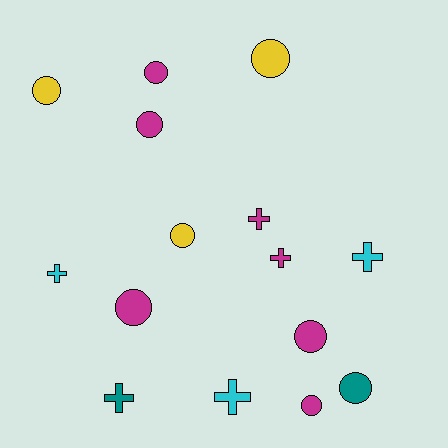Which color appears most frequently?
Magenta, with 7 objects.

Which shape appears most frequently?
Circle, with 9 objects.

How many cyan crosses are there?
There are 3 cyan crosses.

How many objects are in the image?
There are 15 objects.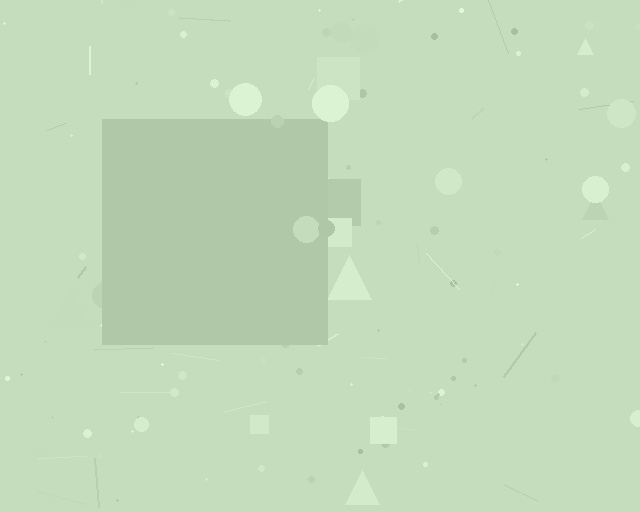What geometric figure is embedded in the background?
A square is embedded in the background.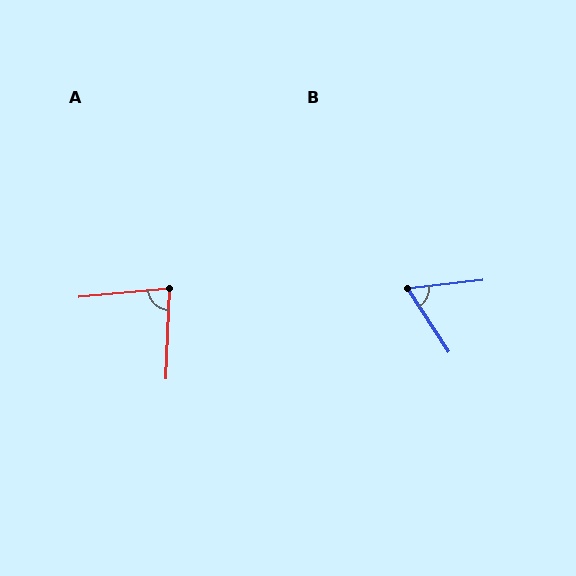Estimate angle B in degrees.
Approximately 63 degrees.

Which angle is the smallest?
B, at approximately 63 degrees.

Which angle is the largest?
A, at approximately 83 degrees.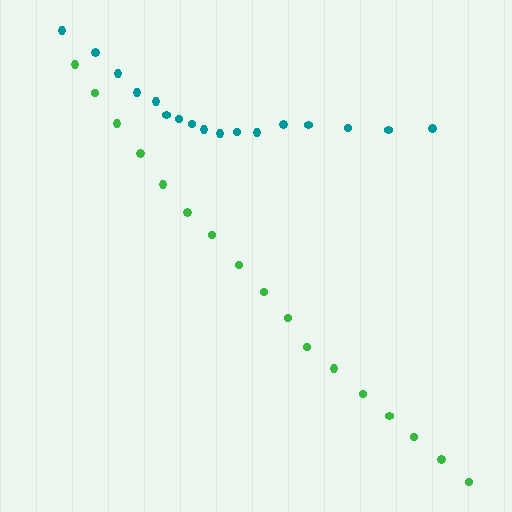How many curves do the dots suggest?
There are 2 distinct paths.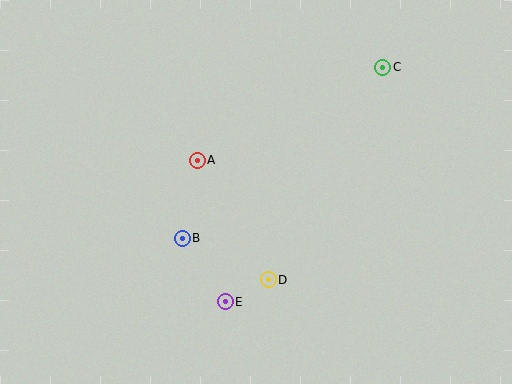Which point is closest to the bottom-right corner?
Point D is closest to the bottom-right corner.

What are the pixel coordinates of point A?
Point A is at (197, 160).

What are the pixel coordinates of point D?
Point D is at (268, 280).